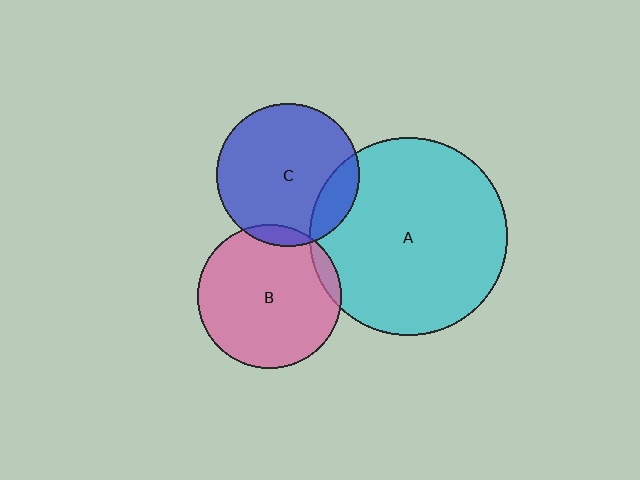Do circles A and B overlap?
Yes.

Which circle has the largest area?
Circle A (cyan).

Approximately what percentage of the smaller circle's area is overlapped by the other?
Approximately 5%.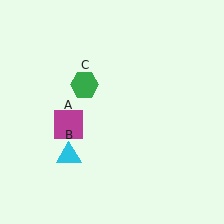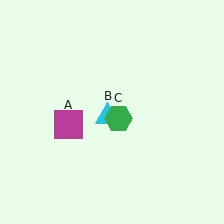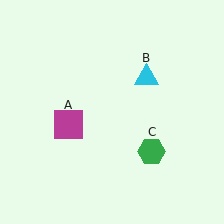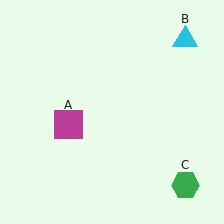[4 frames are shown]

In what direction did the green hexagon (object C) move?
The green hexagon (object C) moved down and to the right.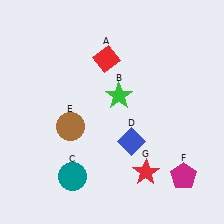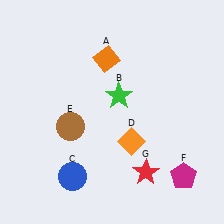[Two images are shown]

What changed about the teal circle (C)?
In Image 1, C is teal. In Image 2, it changed to blue.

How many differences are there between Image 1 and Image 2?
There are 3 differences between the two images.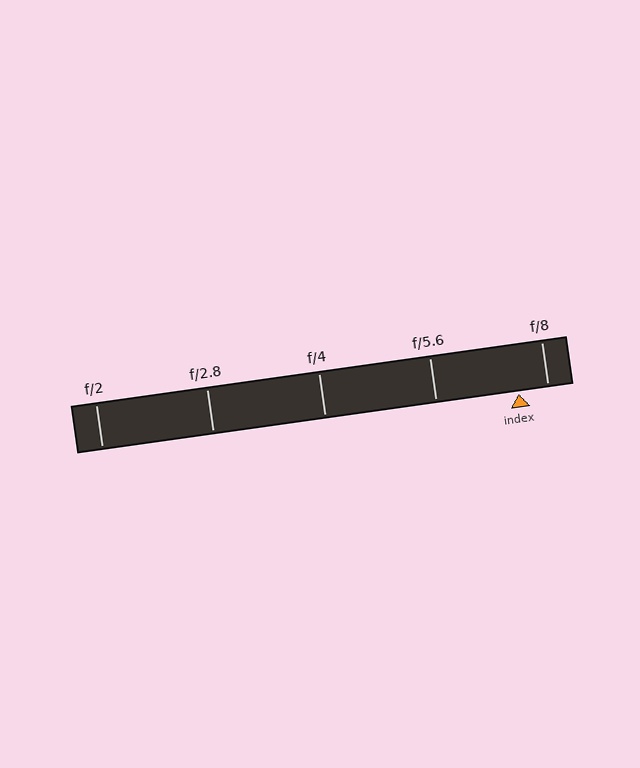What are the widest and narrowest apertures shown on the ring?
The widest aperture shown is f/2 and the narrowest is f/8.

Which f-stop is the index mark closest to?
The index mark is closest to f/8.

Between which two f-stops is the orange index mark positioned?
The index mark is between f/5.6 and f/8.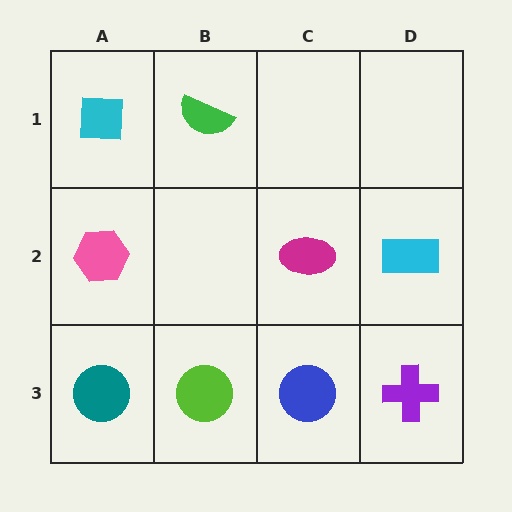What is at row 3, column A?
A teal circle.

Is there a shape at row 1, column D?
No, that cell is empty.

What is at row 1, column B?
A green semicircle.